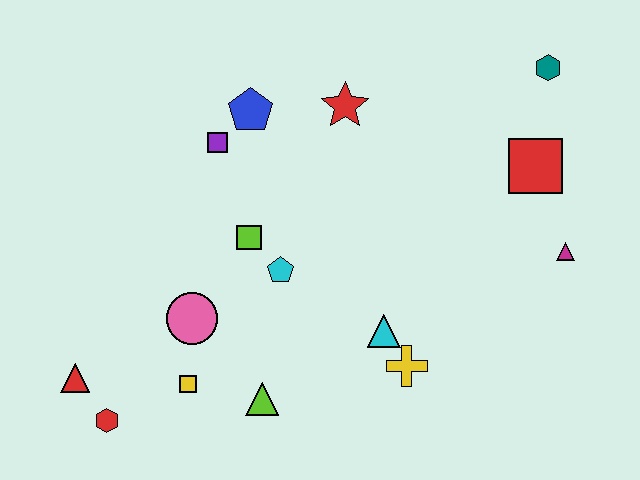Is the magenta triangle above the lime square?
No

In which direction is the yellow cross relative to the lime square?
The yellow cross is to the right of the lime square.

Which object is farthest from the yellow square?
The teal hexagon is farthest from the yellow square.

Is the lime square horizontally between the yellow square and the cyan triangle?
Yes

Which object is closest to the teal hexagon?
The red square is closest to the teal hexagon.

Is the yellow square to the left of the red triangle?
No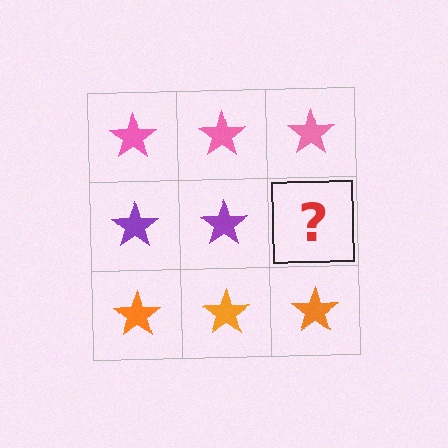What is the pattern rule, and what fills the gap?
The rule is that each row has a consistent color. The gap should be filled with a purple star.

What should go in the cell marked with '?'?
The missing cell should contain a purple star.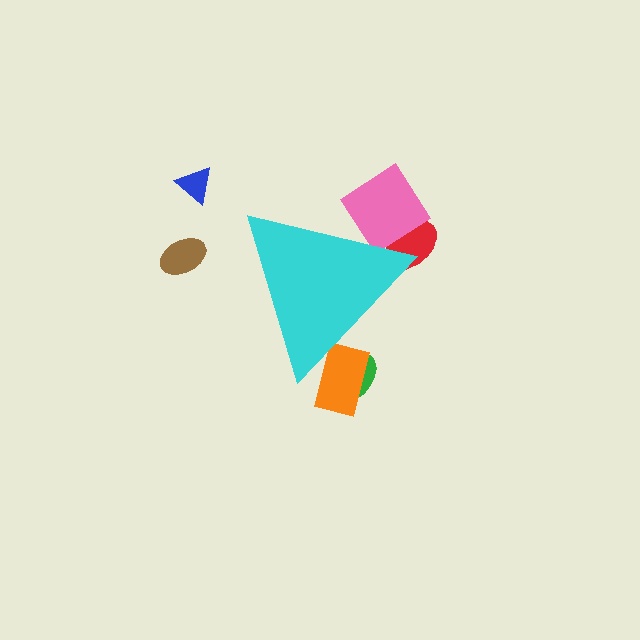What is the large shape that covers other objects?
A cyan triangle.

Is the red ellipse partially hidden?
Yes, the red ellipse is partially hidden behind the cyan triangle.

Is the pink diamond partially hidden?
Yes, the pink diamond is partially hidden behind the cyan triangle.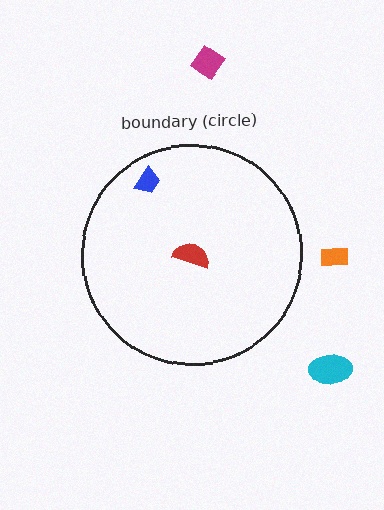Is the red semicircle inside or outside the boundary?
Inside.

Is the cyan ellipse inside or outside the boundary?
Outside.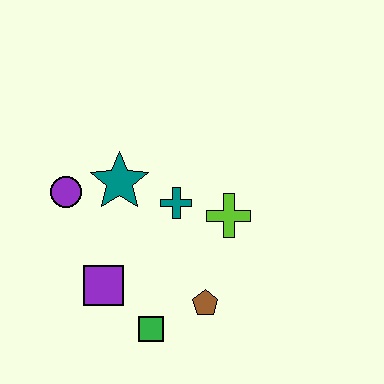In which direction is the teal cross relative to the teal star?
The teal cross is to the right of the teal star.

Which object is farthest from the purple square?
The lime cross is farthest from the purple square.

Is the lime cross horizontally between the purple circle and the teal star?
No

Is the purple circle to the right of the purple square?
No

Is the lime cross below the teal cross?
Yes